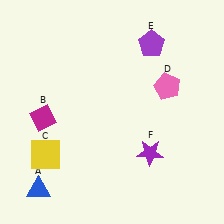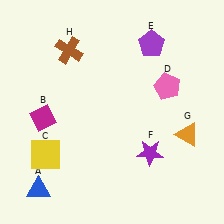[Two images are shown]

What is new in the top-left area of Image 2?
A brown cross (H) was added in the top-left area of Image 2.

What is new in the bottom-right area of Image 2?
An orange triangle (G) was added in the bottom-right area of Image 2.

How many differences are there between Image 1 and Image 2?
There are 2 differences between the two images.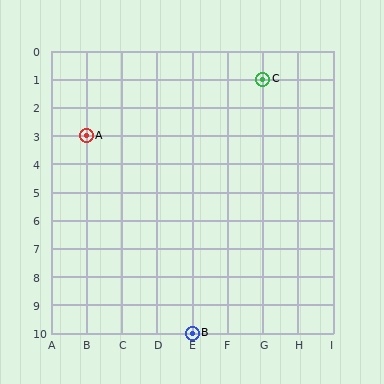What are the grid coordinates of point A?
Point A is at grid coordinates (B, 3).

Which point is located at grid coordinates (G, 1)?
Point C is at (G, 1).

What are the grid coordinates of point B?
Point B is at grid coordinates (E, 10).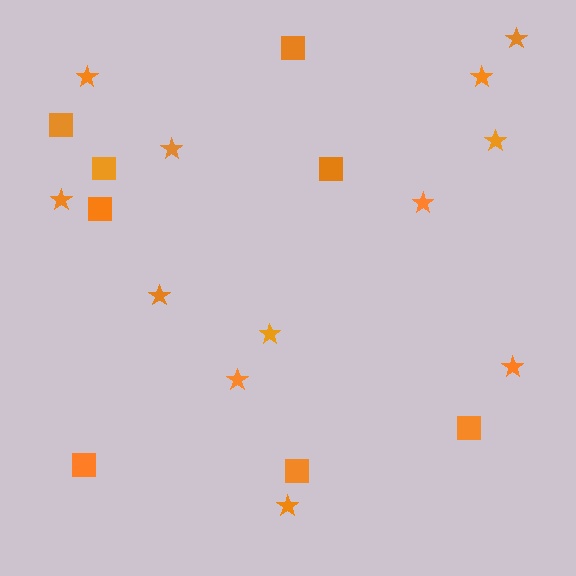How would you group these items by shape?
There are 2 groups: one group of squares (8) and one group of stars (12).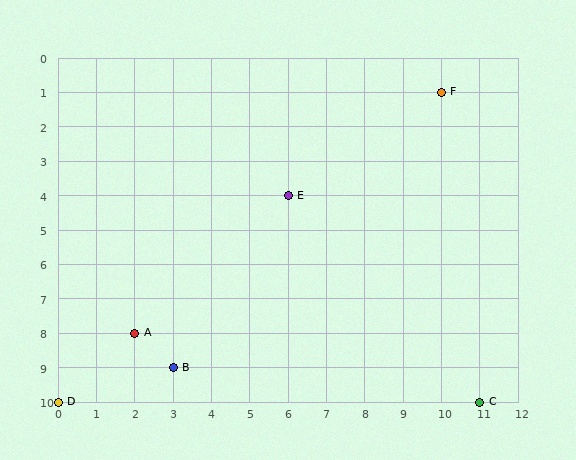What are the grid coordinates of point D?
Point D is at grid coordinates (0, 10).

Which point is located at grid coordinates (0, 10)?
Point D is at (0, 10).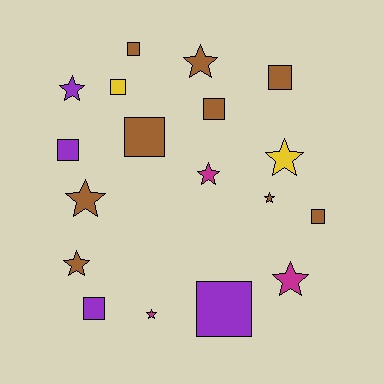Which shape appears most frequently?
Star, with 9 objects.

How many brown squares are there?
There are 5 brown squares.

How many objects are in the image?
There are 18 objects.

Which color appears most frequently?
Brown, with 9 objects.